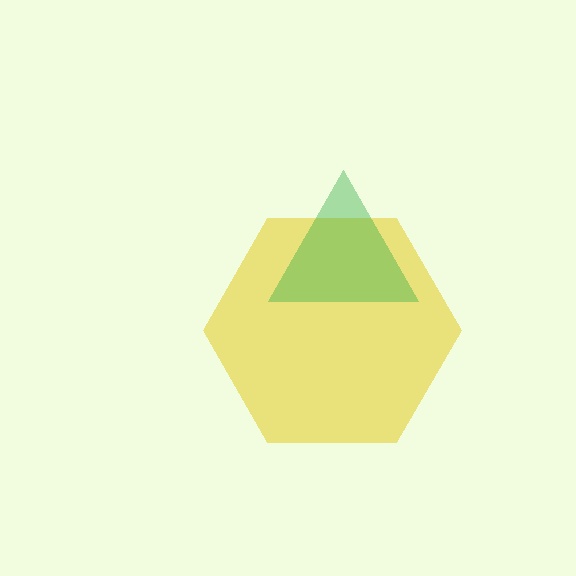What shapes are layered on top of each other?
The layered shapes are: a yellow hexagon, a green triangle.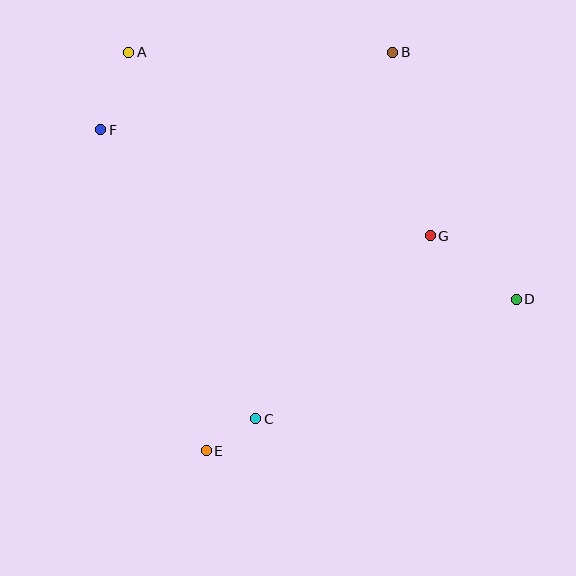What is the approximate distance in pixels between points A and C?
The distance between A and C is approximately 388 pixels.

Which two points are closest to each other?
Points C and E are closest to each other.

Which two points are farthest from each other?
Points A and D are farthest from each other.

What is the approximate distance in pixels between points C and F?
The distance between C and F is approximately 328 pixels.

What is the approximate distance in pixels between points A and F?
The distance between A and F is approximately 82 pixels.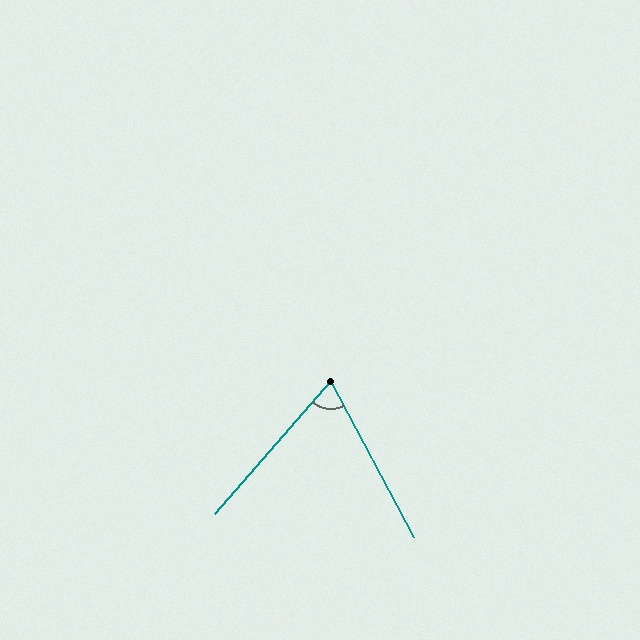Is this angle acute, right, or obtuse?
It is acute.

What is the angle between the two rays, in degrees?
Approximately 69 degrees.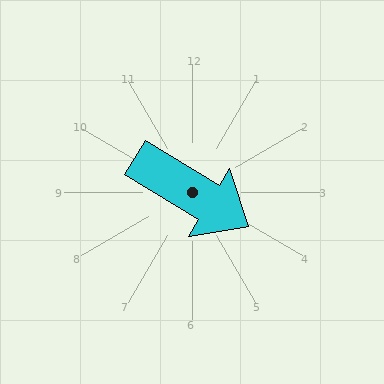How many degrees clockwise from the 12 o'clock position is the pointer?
Approximately 122 degrees.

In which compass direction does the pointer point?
Southeast.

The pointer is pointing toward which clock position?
Roughly 4 o'clock.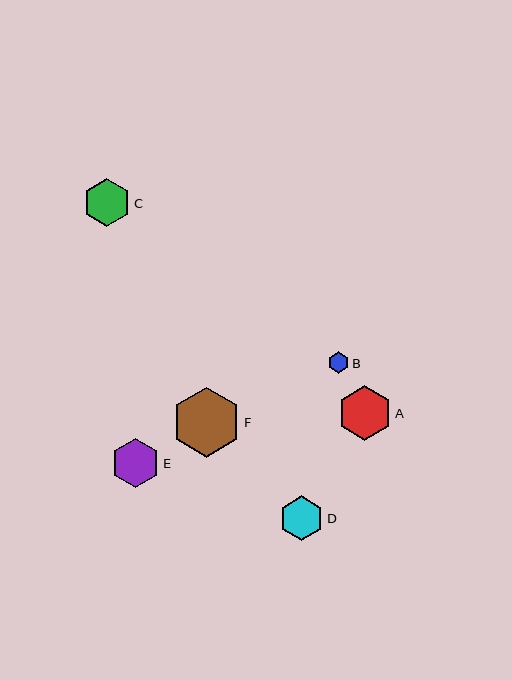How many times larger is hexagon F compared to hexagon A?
Hexagon F is approximately 1.3 times the size of hexagon A.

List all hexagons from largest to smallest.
From largest to smallest: F, A, E, C, D, B.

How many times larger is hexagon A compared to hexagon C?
Hexagon A is approximately 1.2 times the size of hexagon C.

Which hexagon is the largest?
Hexagon F is the largest with a size of approximately 69 pixels.